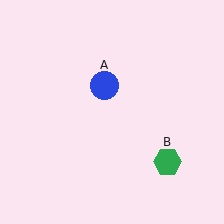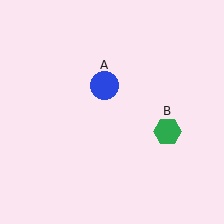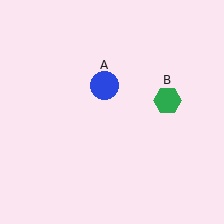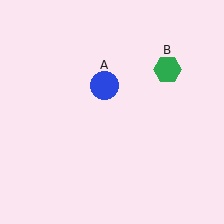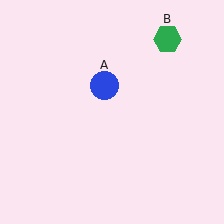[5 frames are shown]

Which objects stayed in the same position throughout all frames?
Blue circle (object A) remained stationary.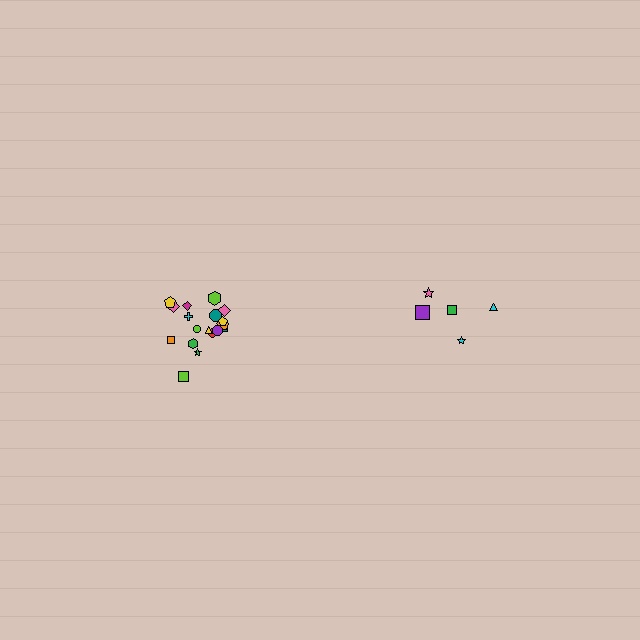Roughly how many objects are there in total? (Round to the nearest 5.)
Roughly 25 objects in total.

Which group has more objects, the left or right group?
The left group.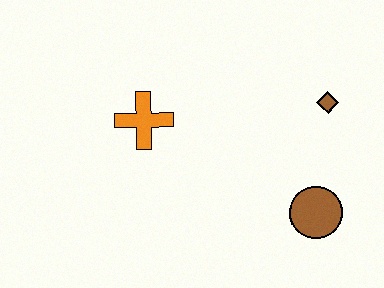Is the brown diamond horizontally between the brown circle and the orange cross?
No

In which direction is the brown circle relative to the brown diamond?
The brown circle is below the brown diamond.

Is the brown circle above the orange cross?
No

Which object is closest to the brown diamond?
The brown circle is closest to the brown diamond.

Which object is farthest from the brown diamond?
The orange cross is farthest from the brown diamond.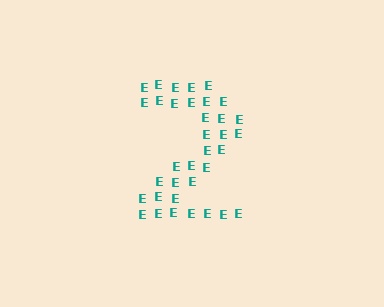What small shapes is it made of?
It is made of small letter E's.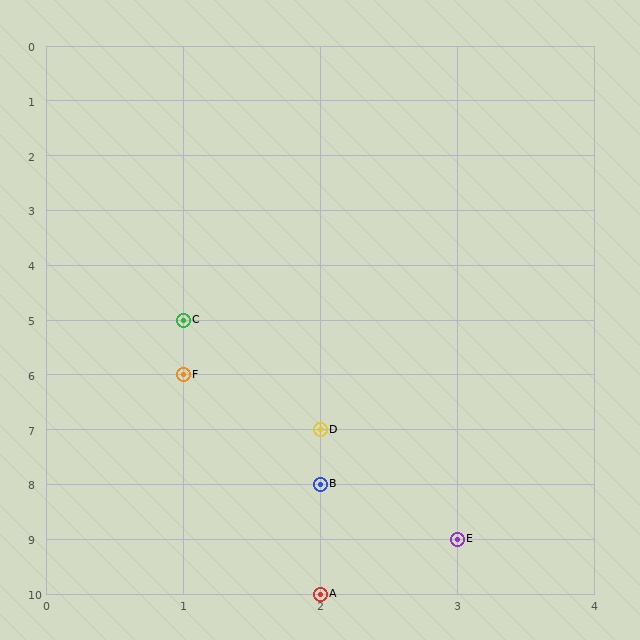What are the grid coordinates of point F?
Point F is at grid coordinates (1, 6).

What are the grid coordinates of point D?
Point D is at grid coordinates (2, 7).